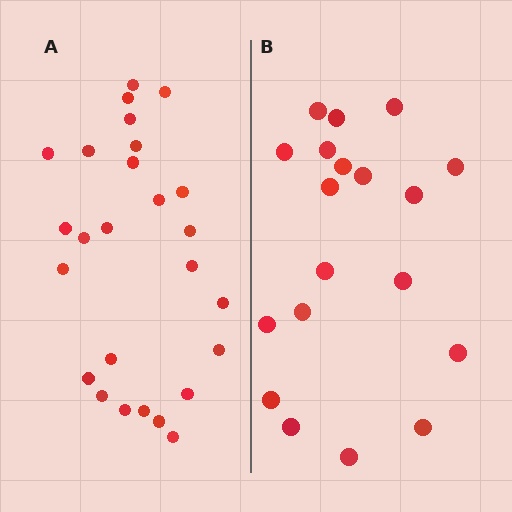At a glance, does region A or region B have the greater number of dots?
Region A (the left region) has more dots.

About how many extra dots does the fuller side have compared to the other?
Region A has roughly 8 or so more dots than region B.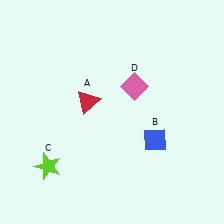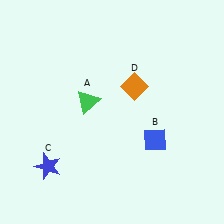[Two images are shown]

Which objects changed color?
A changed from red to green. C changed from lime to blue. D changed from pink to orange.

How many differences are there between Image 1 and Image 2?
There are 3 differences between the two images.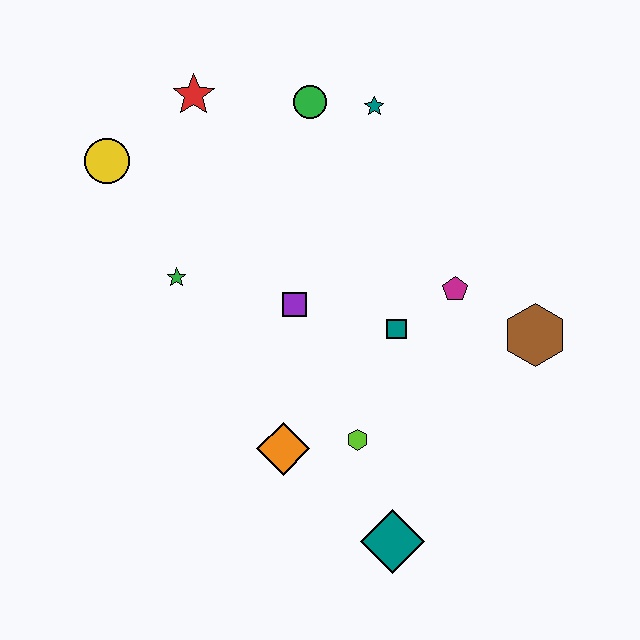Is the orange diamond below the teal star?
Yes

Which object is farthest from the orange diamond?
The red star is farthest from the orange diamond.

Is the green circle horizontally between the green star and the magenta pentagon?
Yes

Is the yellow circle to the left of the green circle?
Yes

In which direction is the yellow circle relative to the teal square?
The yellow circle is to the left of the teal square.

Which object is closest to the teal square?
The magenta pentagon is closest to the teal square.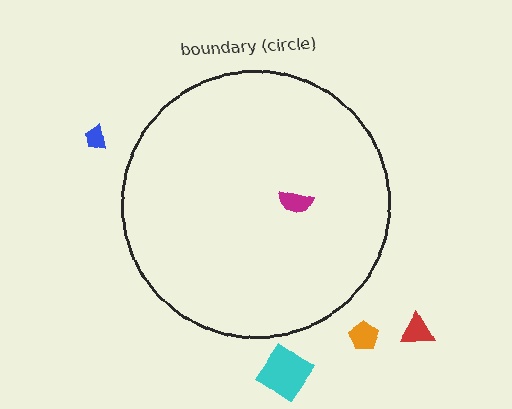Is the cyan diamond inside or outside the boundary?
Outside.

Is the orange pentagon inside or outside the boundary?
Outside.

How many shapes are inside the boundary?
1 inside, 4 outside.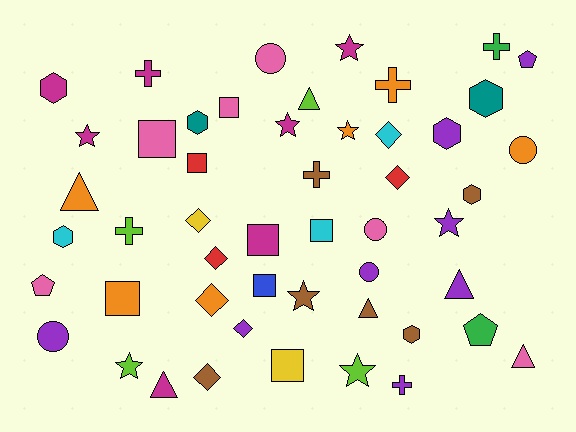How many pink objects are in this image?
There are 6 pink objects.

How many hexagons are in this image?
There are 7 hexagons.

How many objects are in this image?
There are 50 objects.